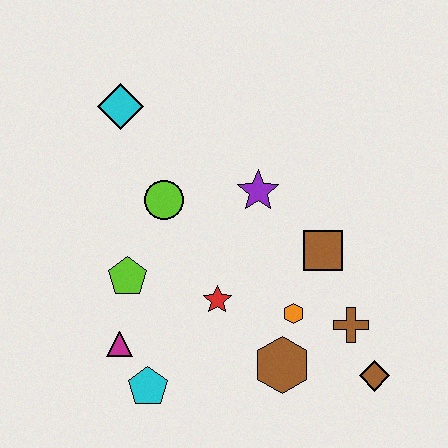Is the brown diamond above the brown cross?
No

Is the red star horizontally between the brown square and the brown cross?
No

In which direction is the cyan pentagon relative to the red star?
The cyan pentagon is below the red star.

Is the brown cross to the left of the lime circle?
No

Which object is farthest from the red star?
The cyan diamond is farthest from the red star.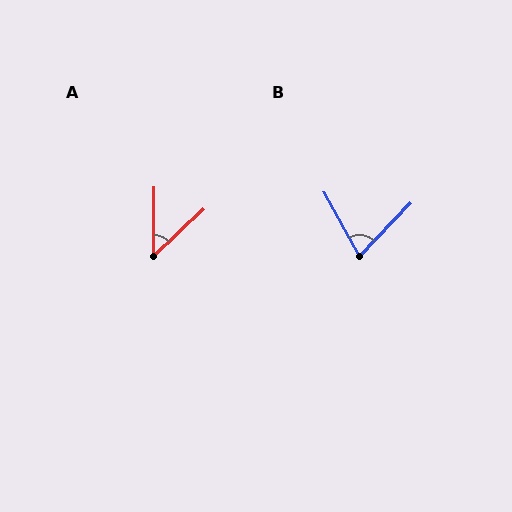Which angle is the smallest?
A, at approximately 46 degrees.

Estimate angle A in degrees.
Approximately 46 degrees.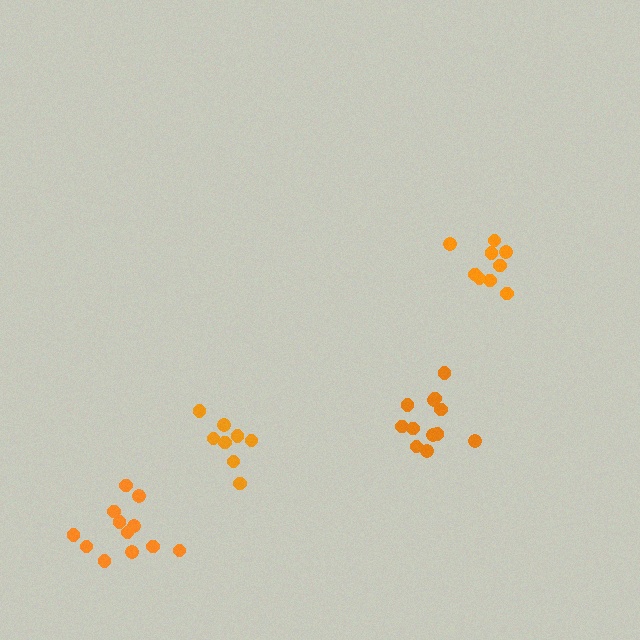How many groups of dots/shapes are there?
There are 4 groups.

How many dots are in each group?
Group 1: 9 dots, Group 2: 12 dots, Group 3: 8 dots, Group 4: 12 dots (41 total).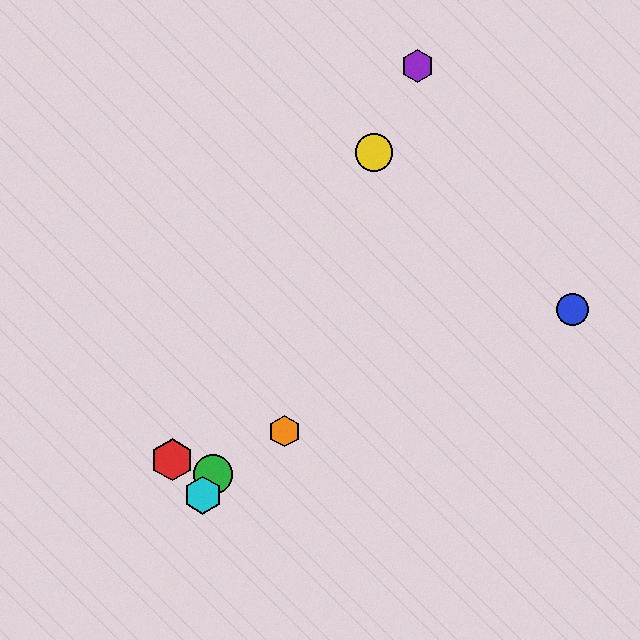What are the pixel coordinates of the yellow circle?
The yellow circle is at (374, 153).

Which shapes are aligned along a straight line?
The green circle, the yellow circle, the purple hexagon, the cyan hexagon are aligned along a straight line.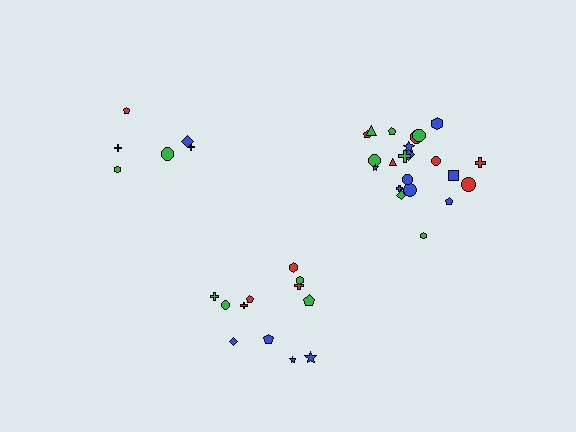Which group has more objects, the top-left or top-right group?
The top-right group.